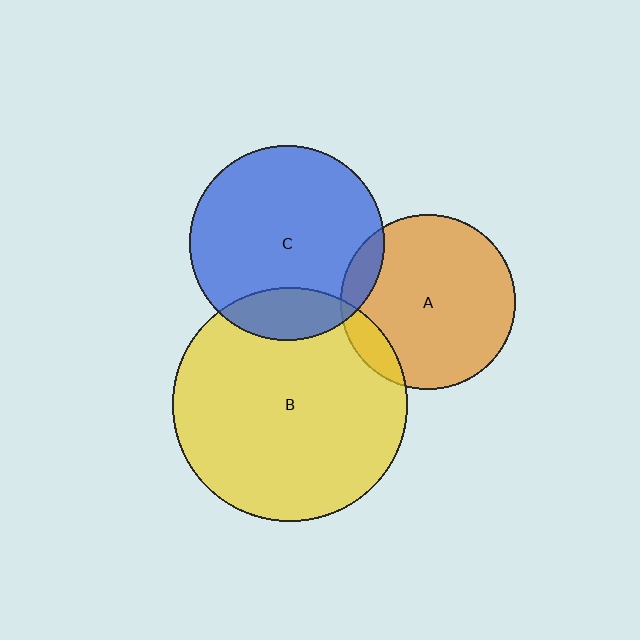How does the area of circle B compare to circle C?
Approximately 1.4 times.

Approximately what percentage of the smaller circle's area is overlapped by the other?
Approximately 10%.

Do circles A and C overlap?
Yes.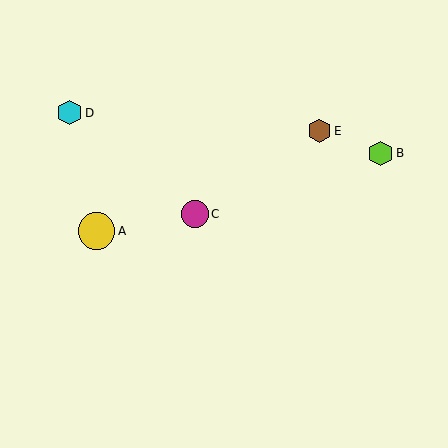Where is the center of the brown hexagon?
The center of the brown hexagon is at (320, 131).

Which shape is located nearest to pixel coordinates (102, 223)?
The yellow circle (labeled A) at (96, 231) is nearest to that location.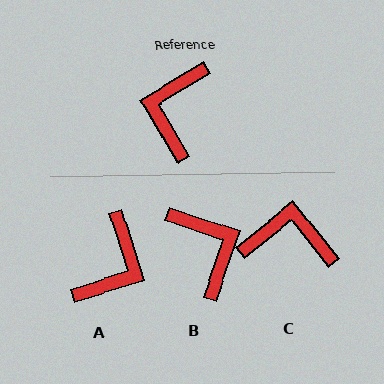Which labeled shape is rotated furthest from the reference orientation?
A, about 167 degrees away.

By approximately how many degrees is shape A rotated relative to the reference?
Approximately 167 degrees counter-clockwise.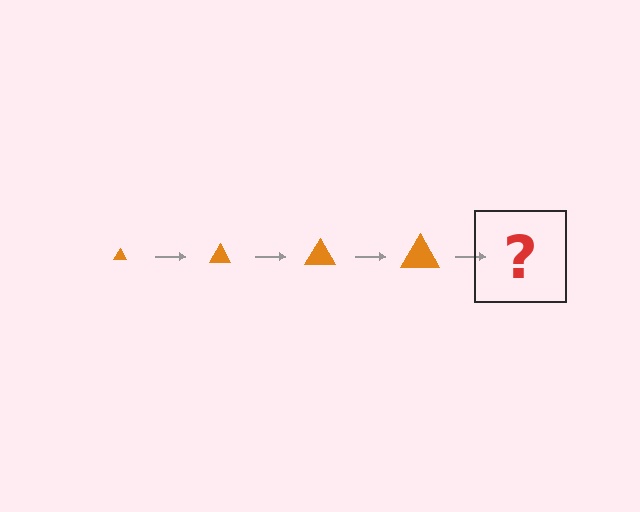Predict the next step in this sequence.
The next step is an orange triangle, larger than the previous one.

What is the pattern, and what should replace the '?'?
The pattern is that the triangle gets progressively larger each step. The '?' should be an orange triangle, larger than the previous one.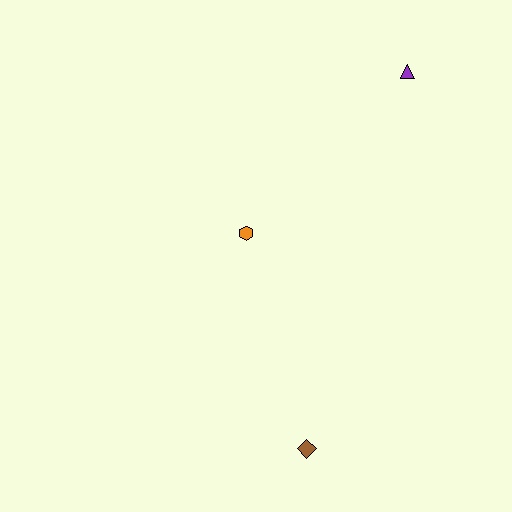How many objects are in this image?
There are 3 objects.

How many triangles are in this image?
There is 1 triangle.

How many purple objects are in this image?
There is 1 purple object.